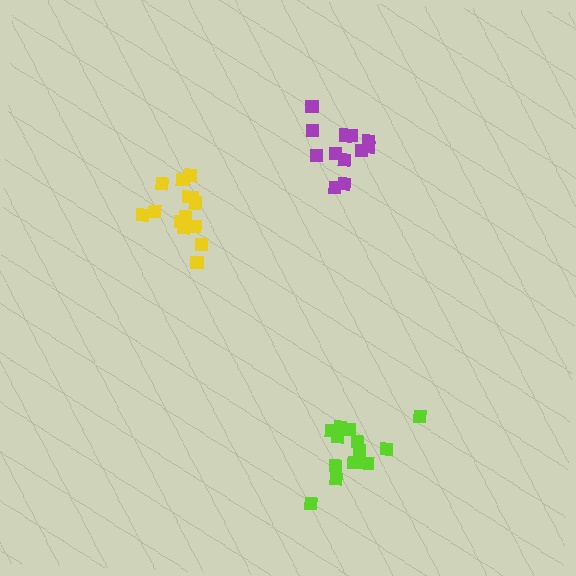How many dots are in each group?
Group 1: 13 dots, Group 2: 12 dots, Group 3: 14 dots (39 total).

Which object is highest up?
The purple cluster is topmost.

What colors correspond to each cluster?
The clusters are colored: lime, purple, yellow.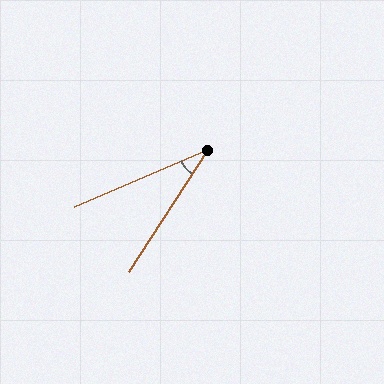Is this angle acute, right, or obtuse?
It is acute.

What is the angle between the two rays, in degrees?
Approximately 34 degrees.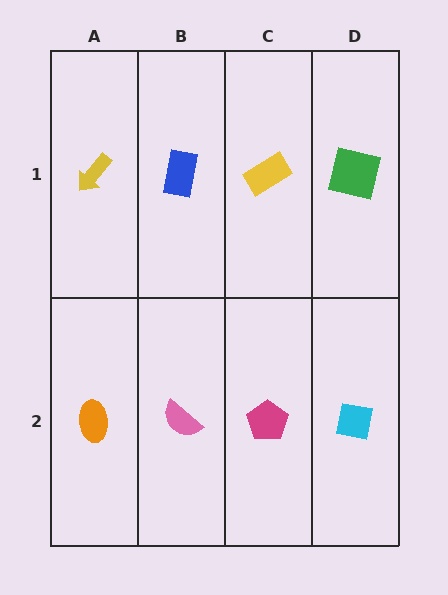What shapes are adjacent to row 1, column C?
A magenta pentagon (row 2, column C), a blue rectangle (row 1, column B), a green square (row 1, column D).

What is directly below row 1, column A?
An orange ellipse.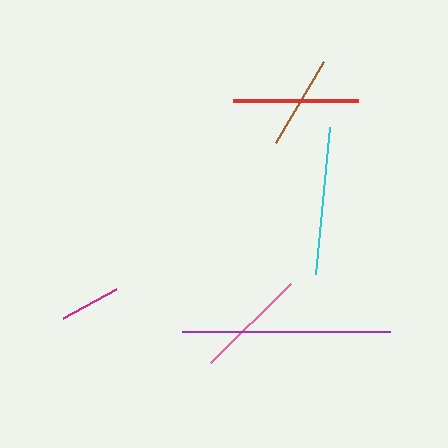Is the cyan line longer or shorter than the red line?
The cyan line is longer than the red line.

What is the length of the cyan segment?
The cyan segment is approximately 147 pixels long.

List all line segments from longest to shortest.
From longest to shortest: purple, cyan, red, pink, brown, magenta.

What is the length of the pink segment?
The pink segment is approximately 113 pixels long.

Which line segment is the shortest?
The magenta line is the shortest at approximately 60 pixels.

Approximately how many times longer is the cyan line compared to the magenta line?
The cyan line is approximately 2.4 times the length of the magenta line.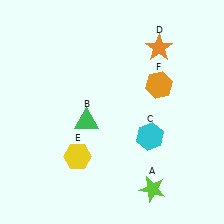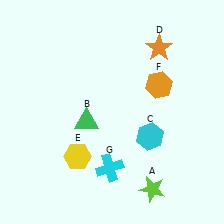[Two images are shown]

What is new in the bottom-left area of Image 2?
A cyan cross (G) was added in the bottom-left area of Image 2.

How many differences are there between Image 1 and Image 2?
There is 1 difference between the two images.